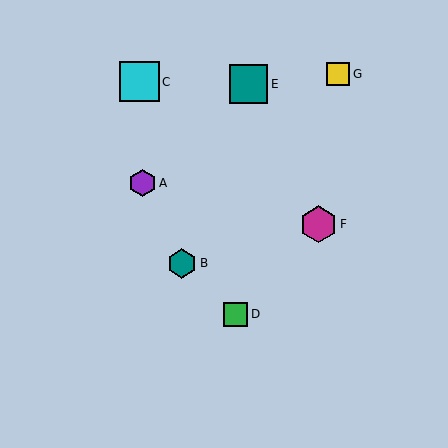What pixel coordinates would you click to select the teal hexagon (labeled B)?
Click at (182, 263) to select the teal hexagon B.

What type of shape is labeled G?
Shape G is a yellow square.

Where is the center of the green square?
The center of the green square is at (236, 314).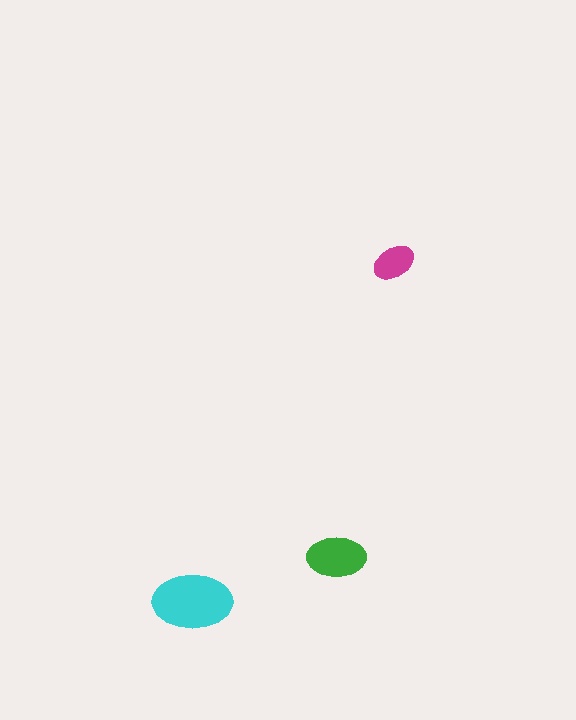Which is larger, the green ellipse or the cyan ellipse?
The cyan one.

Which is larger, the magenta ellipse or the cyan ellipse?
The cyan one.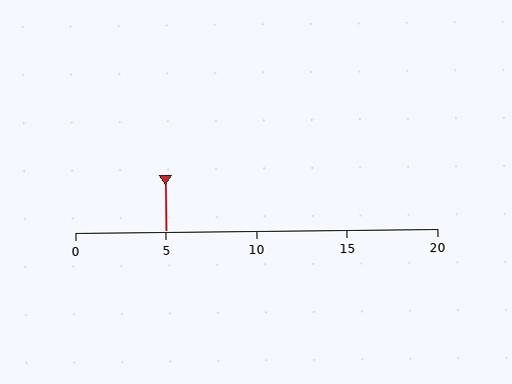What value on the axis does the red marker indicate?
The marker indicates approximately 5.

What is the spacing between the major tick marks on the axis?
The major ticks are spaced 5 apart.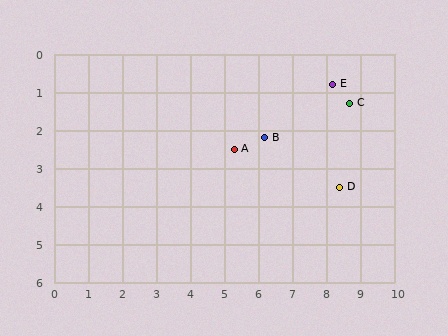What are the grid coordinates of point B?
Point B is at approximately (6.2, 2.2).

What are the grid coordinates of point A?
Point A is at approximately (5.3, 2.5).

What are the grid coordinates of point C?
Point C is at approximately (8.7, 1.3).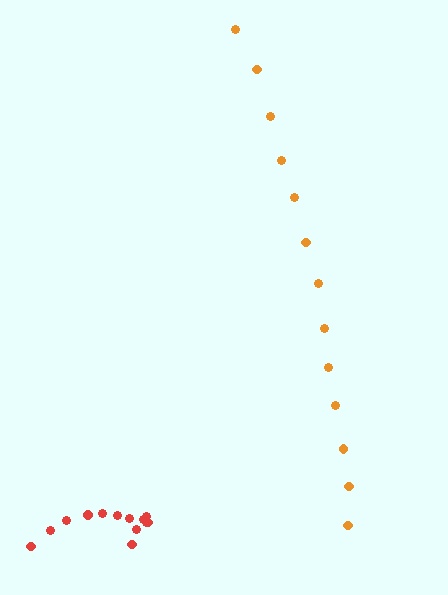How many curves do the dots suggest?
There are 2 distinct paths.